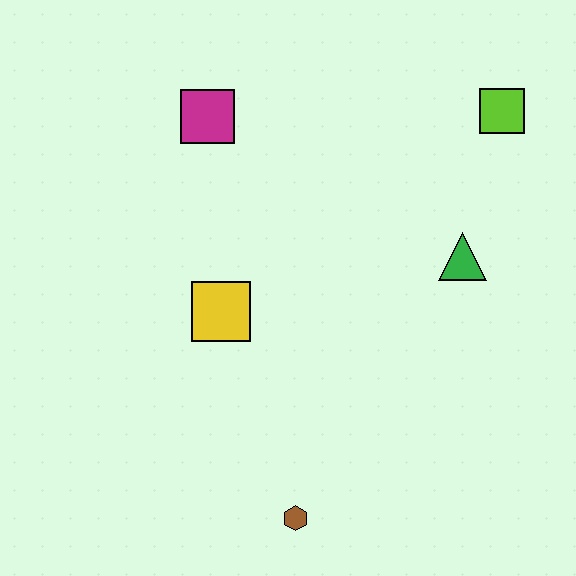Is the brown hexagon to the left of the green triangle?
Yes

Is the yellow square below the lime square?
Yes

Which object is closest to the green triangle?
The lime square is closest to the green triangle.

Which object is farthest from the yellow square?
The lime square is farthest from the yellow square.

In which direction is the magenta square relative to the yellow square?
The magenta square is above the yellow square.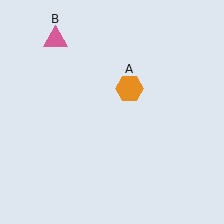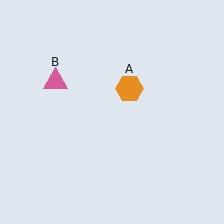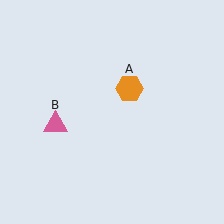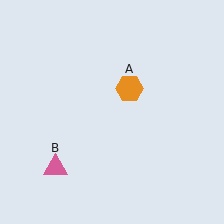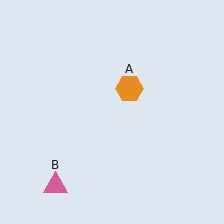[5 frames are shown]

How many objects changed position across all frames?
1 object changed position: pink triangle (object B).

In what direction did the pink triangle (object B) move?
The pink triangle (object B) moved down.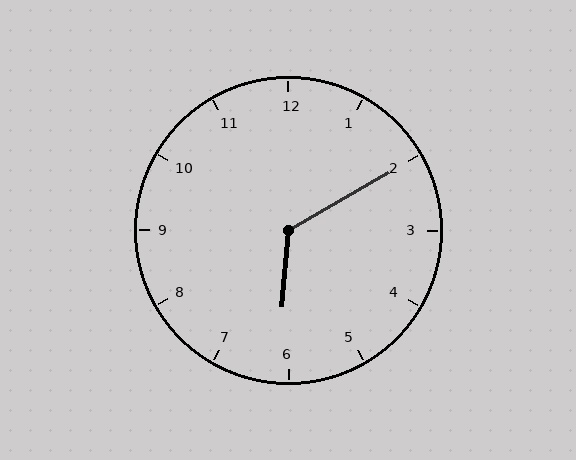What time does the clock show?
6:10.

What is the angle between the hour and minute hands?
Approximately 125 degrees.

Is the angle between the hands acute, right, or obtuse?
It is obtuse.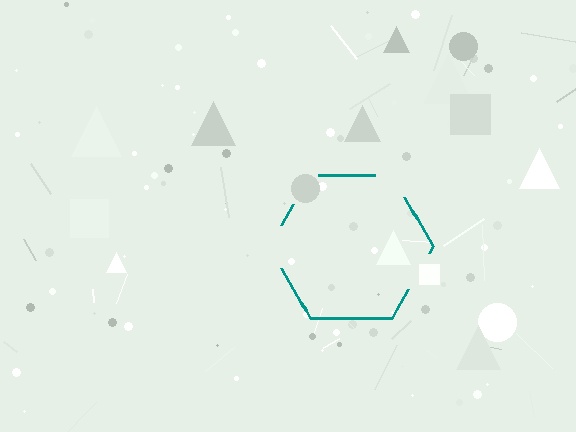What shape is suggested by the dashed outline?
The dashed outline suggests a hexagon.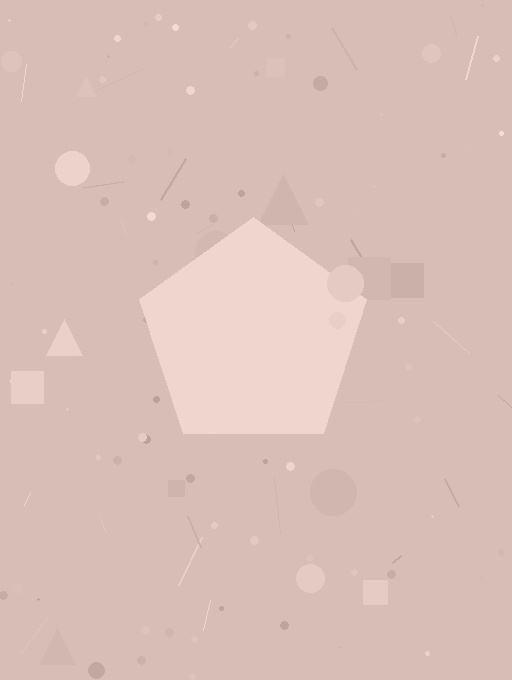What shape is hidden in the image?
A pentagon is hidden in the image.